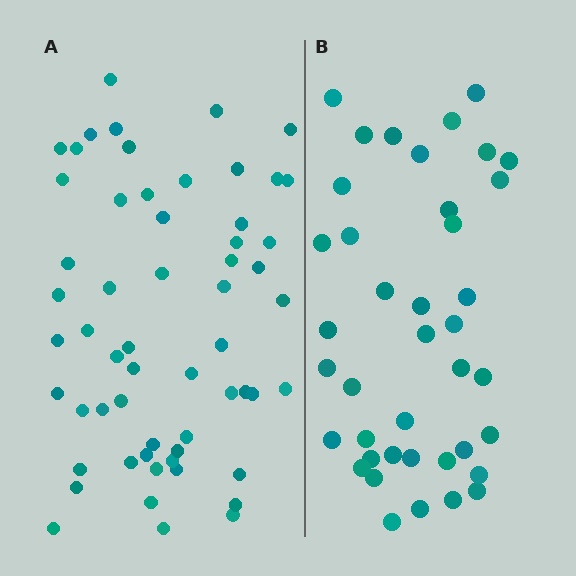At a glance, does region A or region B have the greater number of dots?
Region A (the left region) has more dots.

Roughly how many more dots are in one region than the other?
Region A has approximately 20 more dots than region B.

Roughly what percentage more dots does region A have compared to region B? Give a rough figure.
About 45% more.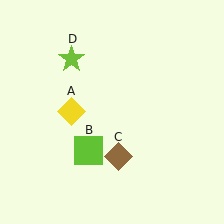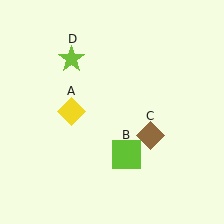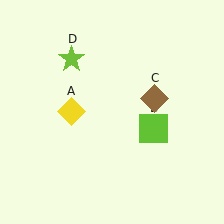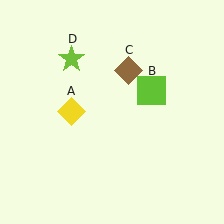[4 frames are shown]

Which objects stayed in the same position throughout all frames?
Yellow diamond (object A) and lime star (object D) remained stationary.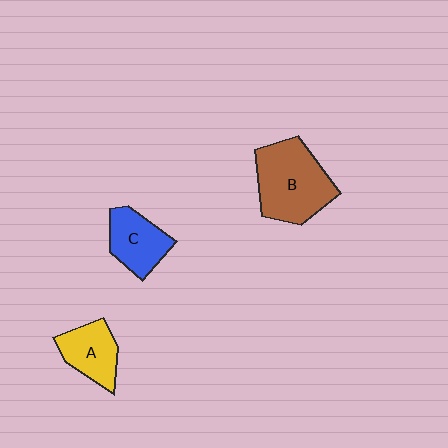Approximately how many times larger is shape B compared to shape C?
Approximately 1.7 times.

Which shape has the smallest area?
Shape A (yellow).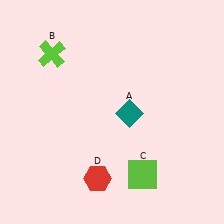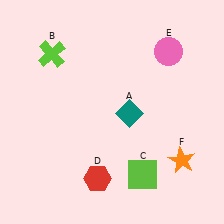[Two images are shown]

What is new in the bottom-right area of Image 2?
An orange star (F) was added in the bottom-right area of Image 2.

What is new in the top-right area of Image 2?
A pink circle (E) was added in the top-right area of Image 2.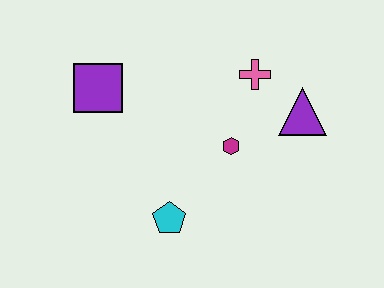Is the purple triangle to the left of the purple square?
No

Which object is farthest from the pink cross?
The cyan pentagon is farthest from the pink cross.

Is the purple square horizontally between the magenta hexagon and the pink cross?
No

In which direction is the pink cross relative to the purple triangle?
The pink cross is to the left of the purple triangle.